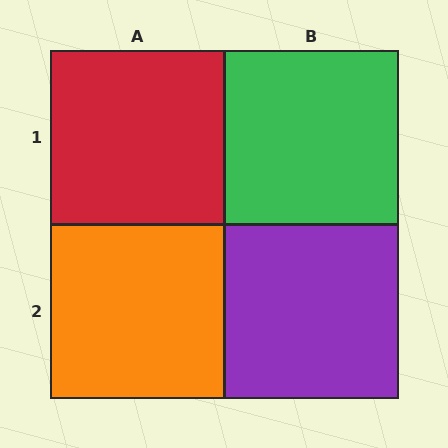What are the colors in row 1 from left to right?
Red, green.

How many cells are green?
1 cell is green.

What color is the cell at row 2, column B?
Purple.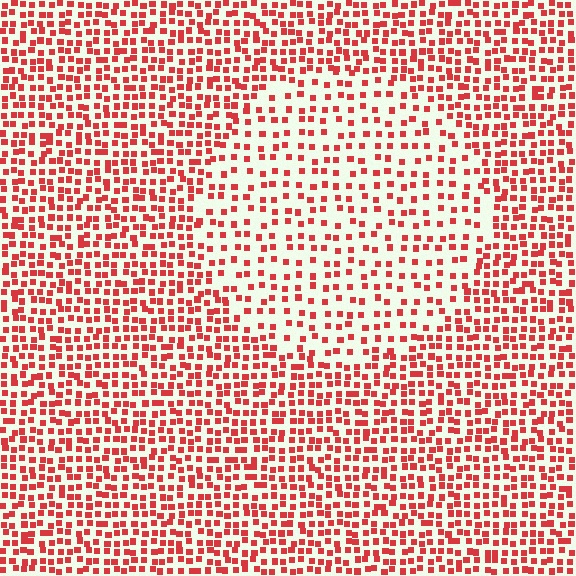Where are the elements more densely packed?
The elements are more densely packed outside the circle boundary.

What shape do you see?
I see a circle.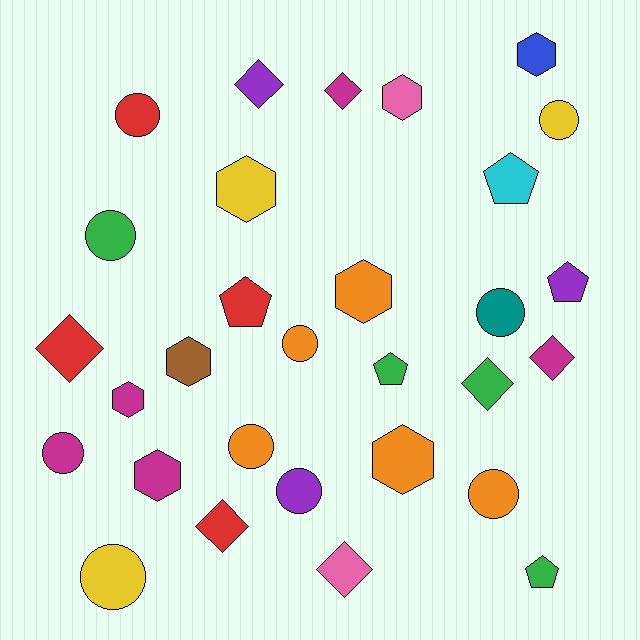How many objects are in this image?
There are 30 objects.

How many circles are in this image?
There are 10 circles.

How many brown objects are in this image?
There is 1 brown object.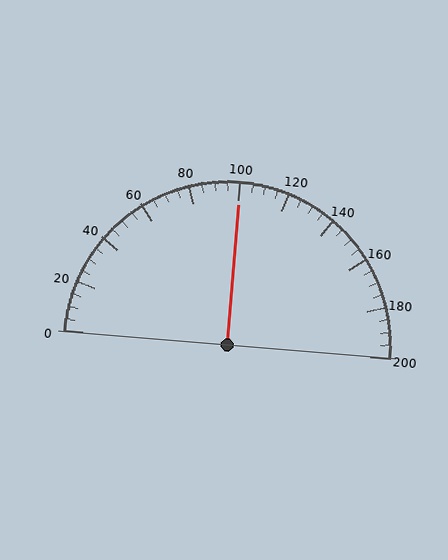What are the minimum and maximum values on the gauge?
The gauge ranges from 0 to 200.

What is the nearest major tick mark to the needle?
The nearest major tick mark is 100.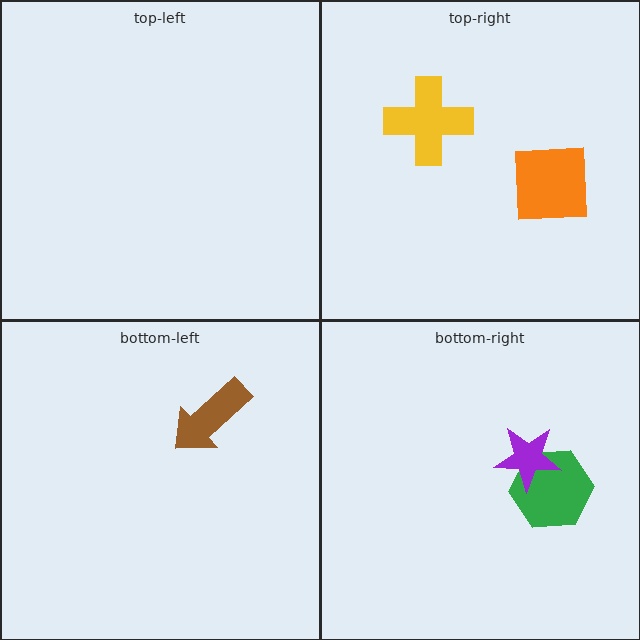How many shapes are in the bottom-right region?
2.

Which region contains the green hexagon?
The bottom-right region.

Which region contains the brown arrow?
The bottom-left region.